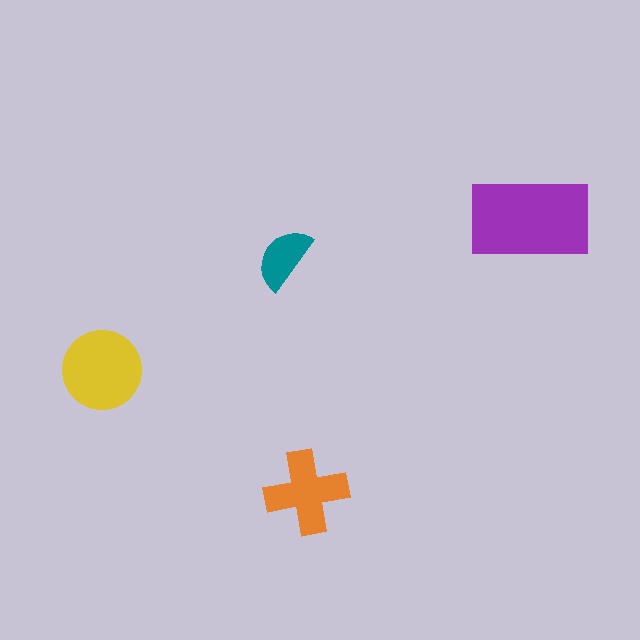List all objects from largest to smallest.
The purple rectangle, the yellow circle, the orange cross, the teal semicircle.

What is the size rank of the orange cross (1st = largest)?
3rd.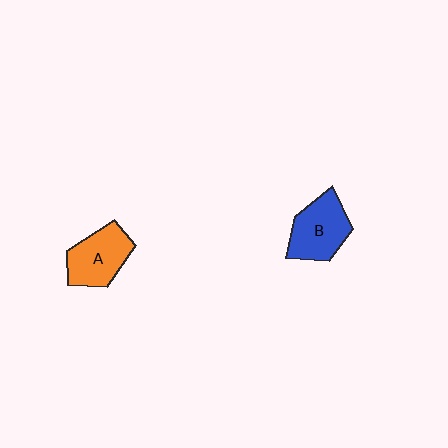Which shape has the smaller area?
Shape A (orange).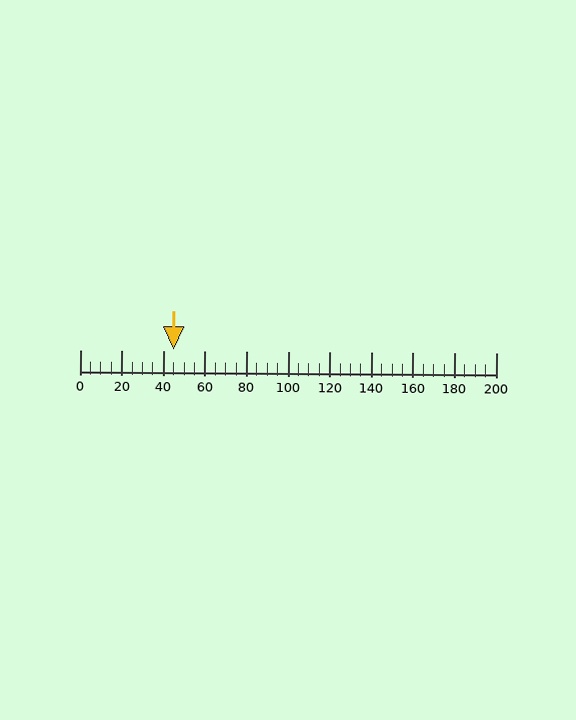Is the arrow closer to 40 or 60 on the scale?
The arrow is closer to 40.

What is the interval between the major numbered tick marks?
The major tick marks are spaced 20 units apart.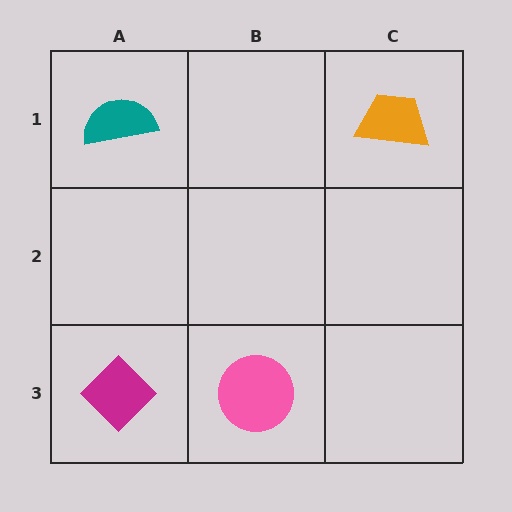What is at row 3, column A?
A magenta diamond.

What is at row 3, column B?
A pink circle.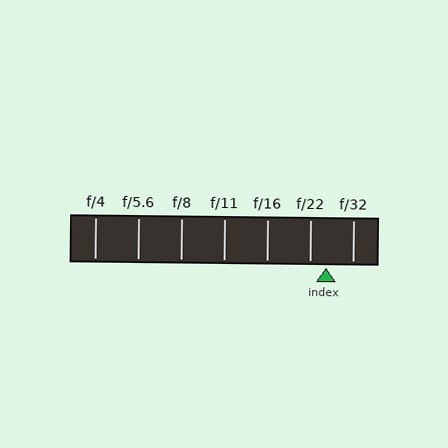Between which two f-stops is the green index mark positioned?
The index mark is between f/22 and f/32.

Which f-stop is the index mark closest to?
The index mark is closest to f/22.